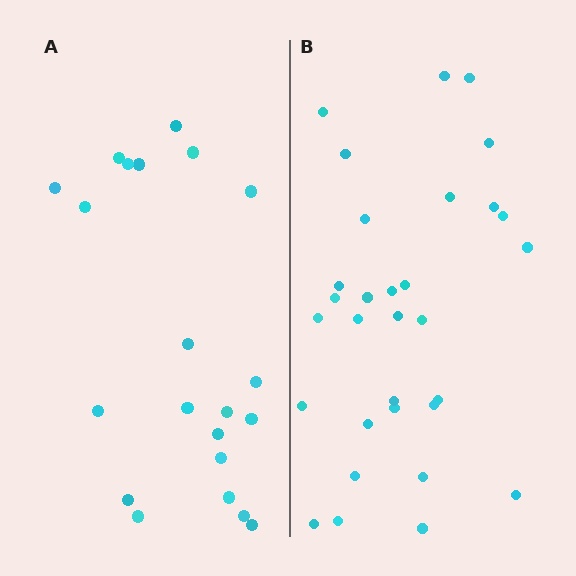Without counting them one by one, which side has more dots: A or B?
Region B (the right region) has more dots.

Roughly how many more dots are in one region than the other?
Region B has roughly 10 or so more dots than region A.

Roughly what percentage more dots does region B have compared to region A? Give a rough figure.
About 50% more.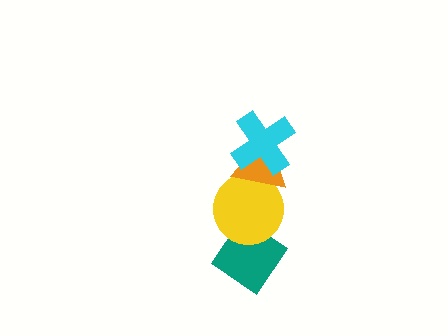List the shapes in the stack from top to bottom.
From top to bottom: the cyan cross, the orange triangle, the yellow circle, the teal diamond.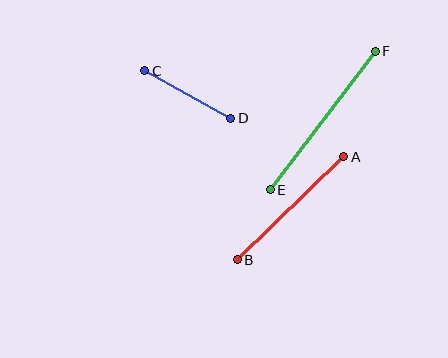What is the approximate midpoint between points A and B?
The midpoint is at approximately (291, 208) pixels.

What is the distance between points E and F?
The distance is approximately 174 pixels.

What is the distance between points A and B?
The distance is approximately 148 pixels.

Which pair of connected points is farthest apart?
Points E and F are farthest apart.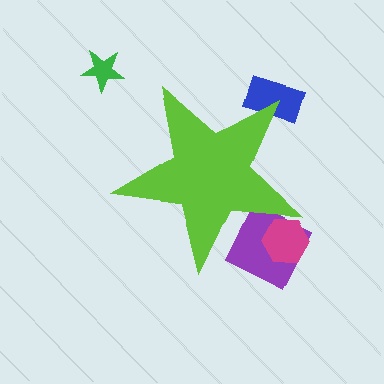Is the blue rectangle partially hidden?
Yes, the blue rectangle is partially hidden behind the lime star.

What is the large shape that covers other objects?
A lime star.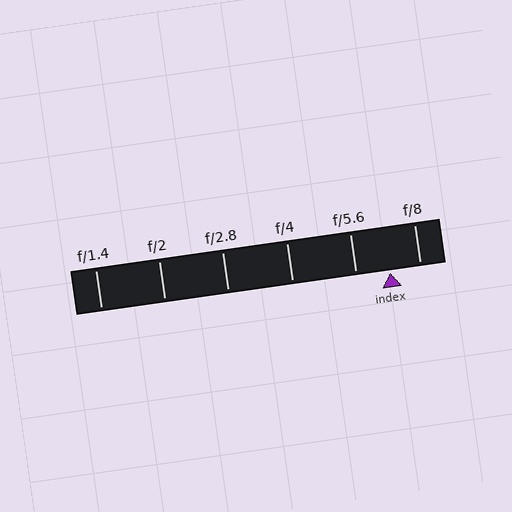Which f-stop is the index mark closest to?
The index mark is closest to f/8.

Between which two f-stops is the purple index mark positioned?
The index mark is between f/5.6 and f/8.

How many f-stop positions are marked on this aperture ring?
There are 6 f-stop positions marked.